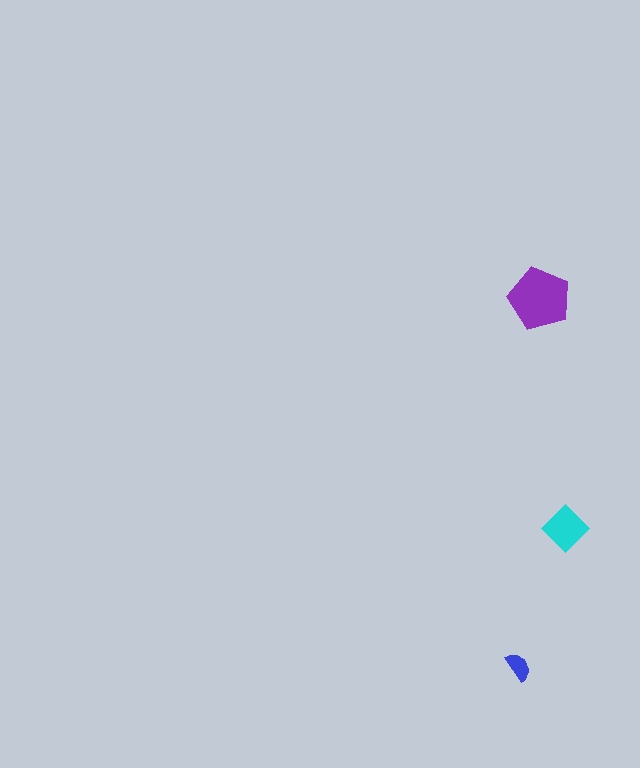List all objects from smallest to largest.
The blue semicircle, the cyan diamond, the purple pentagon.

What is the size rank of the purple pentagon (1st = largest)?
1st.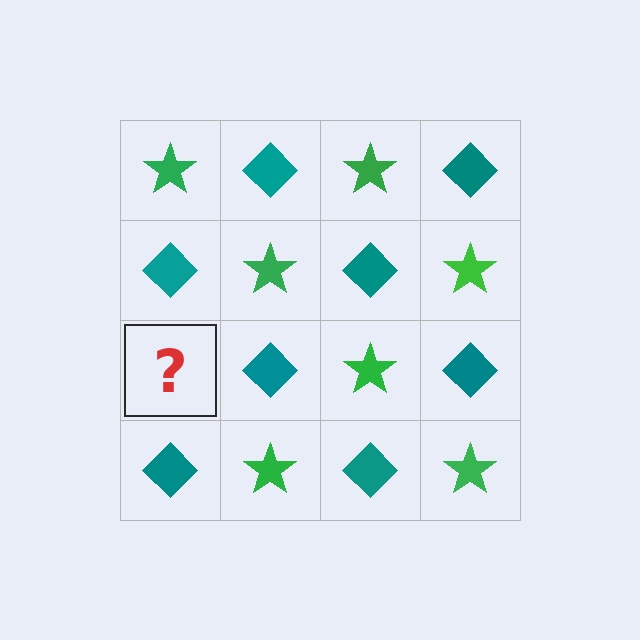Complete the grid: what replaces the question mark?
The question mark should be replaced with a green star.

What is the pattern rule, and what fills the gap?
The rule is that it alternates green star and teal diamond in a checkerboard pattern. The gap should be filled with a green star.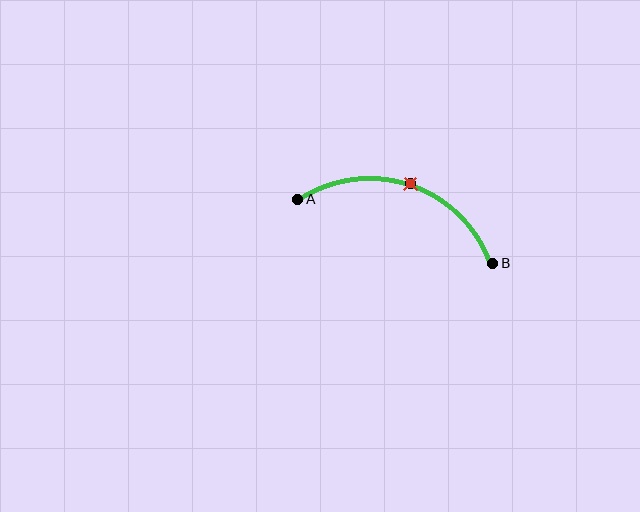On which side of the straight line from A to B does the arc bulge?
The arc bulges above the straight line connecting A and B.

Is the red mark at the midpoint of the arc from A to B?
Yes. The red mark lies on the arc at equal arc-length from both A and B — it is the arc midpoint.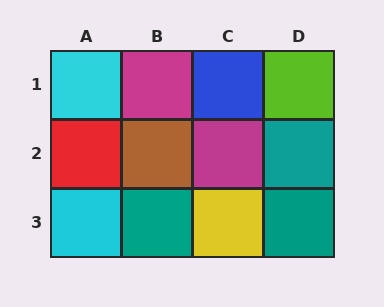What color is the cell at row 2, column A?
Red.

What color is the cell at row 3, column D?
Teal.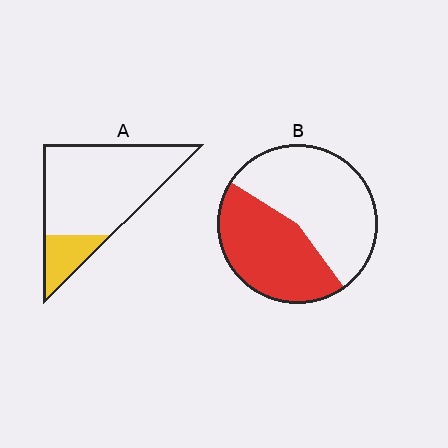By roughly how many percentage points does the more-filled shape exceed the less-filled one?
By roughly 25 percentage points (B over A).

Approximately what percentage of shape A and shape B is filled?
A is approximately 20% and B is approximately 45%.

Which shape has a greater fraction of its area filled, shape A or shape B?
Shape B.